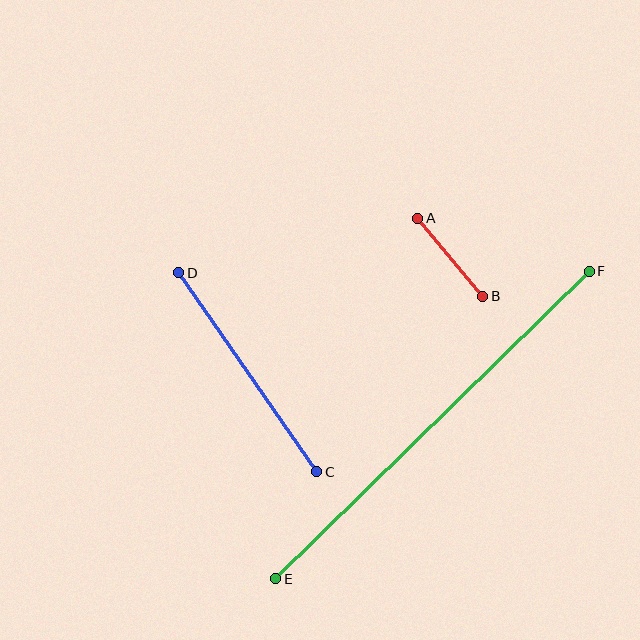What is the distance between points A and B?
The distance is approximately 102 pixels.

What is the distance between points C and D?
The distance is approximately 242 pixels.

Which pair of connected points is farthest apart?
Points E and F are farthest apart.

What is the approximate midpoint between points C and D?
The midpoint is at approximately (248, 372) pixels.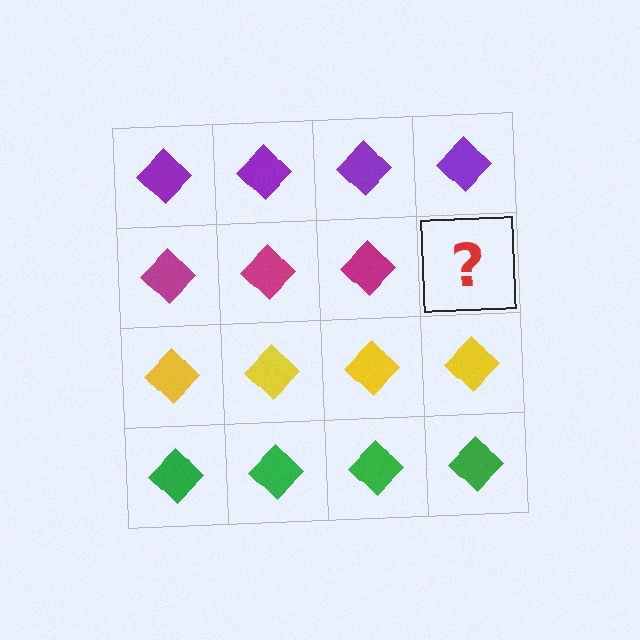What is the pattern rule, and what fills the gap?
The rule is that each row has a consistent color. The gap should be filled with a magenta diamond.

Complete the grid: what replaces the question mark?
The question mark should be replaced with a magenta diamond.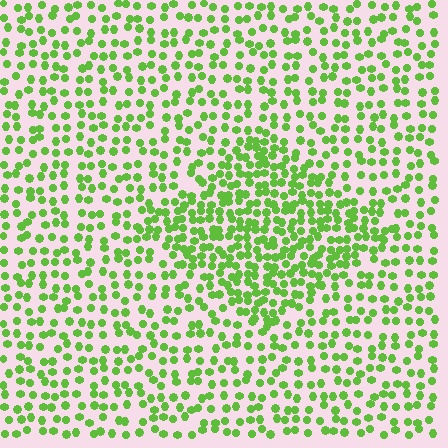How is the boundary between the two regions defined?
The boundary is defined by a change in element density (approximately 1.8x ratio). All elements are the same color, size, and shape.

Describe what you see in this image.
The image contains small lime elements arranged at two different densities. A diamond-shaped region is visible where the elements are more densely packed than the surrounding area.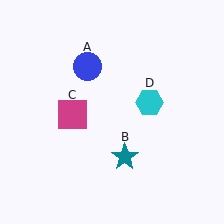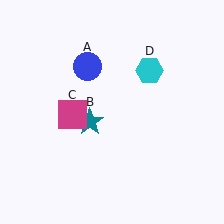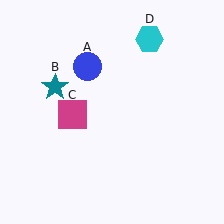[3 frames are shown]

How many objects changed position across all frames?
2 objects changed position: teal star (object B), cyan hexagon (object D).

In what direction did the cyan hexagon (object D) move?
The cyan hexagon (object D) moved up.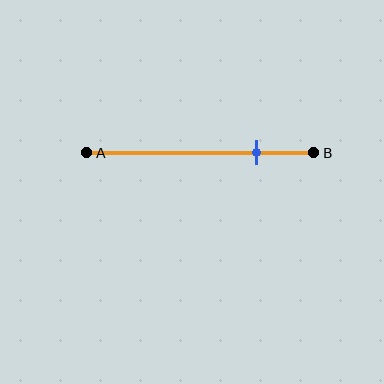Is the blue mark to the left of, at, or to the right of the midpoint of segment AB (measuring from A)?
The blue mark is to the right of the midpoint of segment AB.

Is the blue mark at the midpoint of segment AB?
No, the mark is at about 75% from A, not at the 50% midpoint.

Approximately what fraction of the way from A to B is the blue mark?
The blue mark is approximately 75% of the way from A to B.